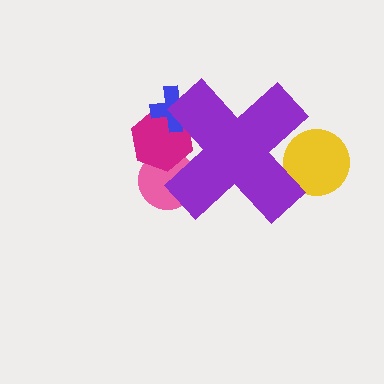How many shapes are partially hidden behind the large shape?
4 shapes are partially hidden.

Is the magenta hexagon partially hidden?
Yes, the magenta hexagon is partially hidden behind the purple cross.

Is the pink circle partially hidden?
Yes, the pink circle is partially hidden behind the purple cross.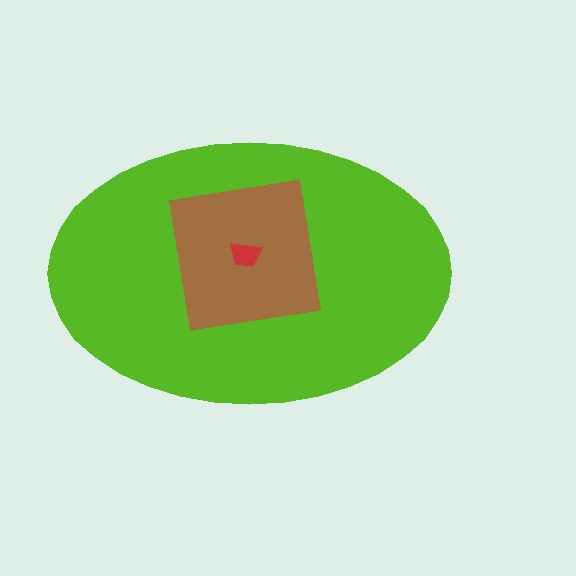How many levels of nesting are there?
3.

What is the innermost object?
The red trapezoid.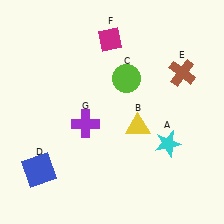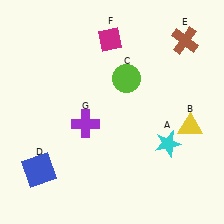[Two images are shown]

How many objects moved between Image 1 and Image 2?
2 objects moved between the two images.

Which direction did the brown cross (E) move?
The brown cross (E) moved up.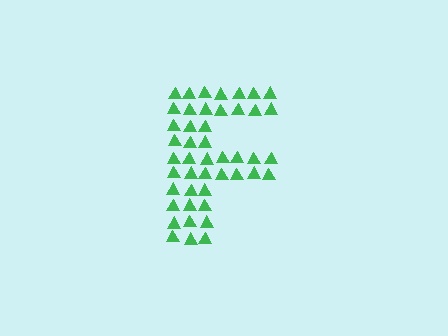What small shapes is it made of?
It is made of small triangles.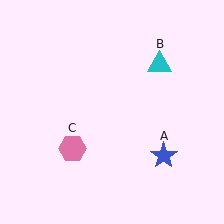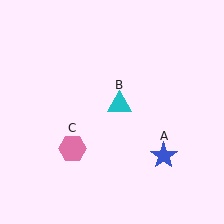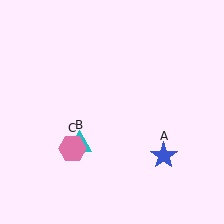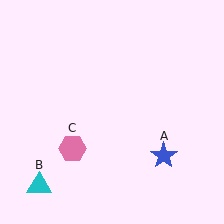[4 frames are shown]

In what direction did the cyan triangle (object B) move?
The cyan triangle (object B) moved down and to the left.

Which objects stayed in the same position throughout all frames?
Blue star (object A) and pink hexagon (object C) remained stationary.